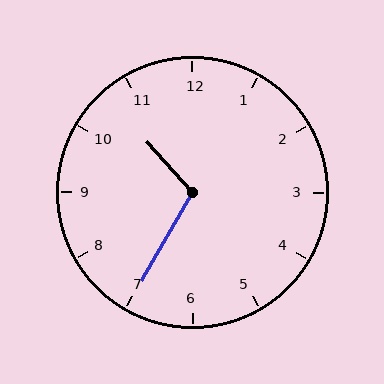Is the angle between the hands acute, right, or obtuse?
It is obtuse.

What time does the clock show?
10:35.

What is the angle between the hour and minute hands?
Approximately 108 degrees.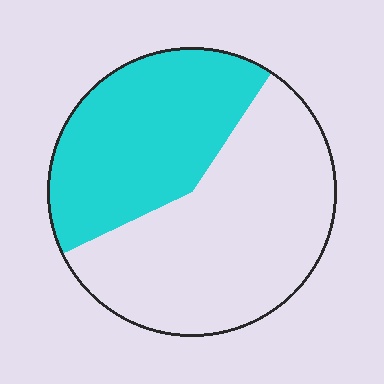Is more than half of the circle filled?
No.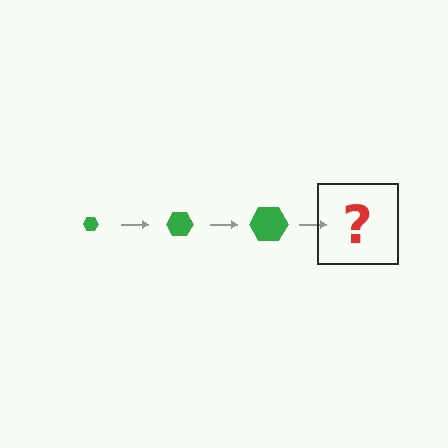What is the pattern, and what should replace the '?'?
The pattern is that the hexagon gets progressively larger each step. The '?' should be a green hexagon, larger than the previous one.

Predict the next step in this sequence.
The next step is a green hexagon, larger than the previous one.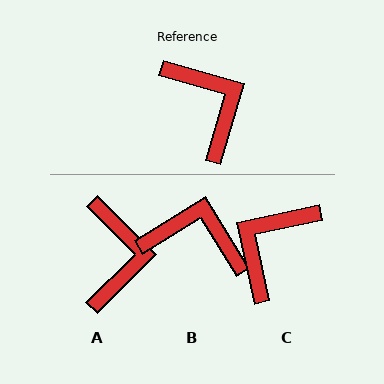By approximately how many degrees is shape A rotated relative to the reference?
Approximately 29 degrees clockwise.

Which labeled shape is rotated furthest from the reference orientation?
C, about 118 degrees away.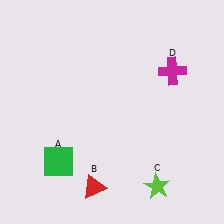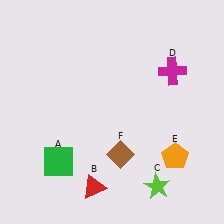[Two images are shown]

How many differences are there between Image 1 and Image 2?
There are 2 differences between the two images.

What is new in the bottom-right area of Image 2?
An orange pentagon (E) was added in the bottom-right area of Image 2.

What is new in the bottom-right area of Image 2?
A brown diamond (F) was added in the bottom-right area of Image 2.